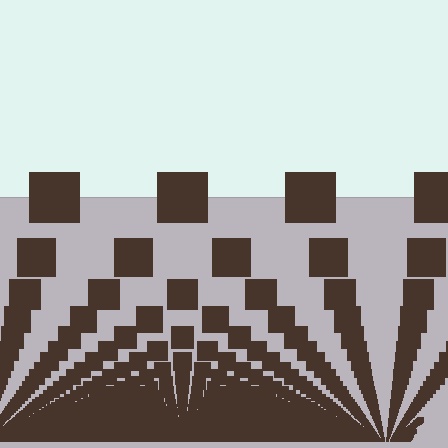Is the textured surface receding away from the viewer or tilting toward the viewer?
The surface appears to tilt toward the viewer. Texture elements get larger and sparser toward the top.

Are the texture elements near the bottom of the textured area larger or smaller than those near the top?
Smaller. The gradient is inverted — elements near the bottom are smaller and denser.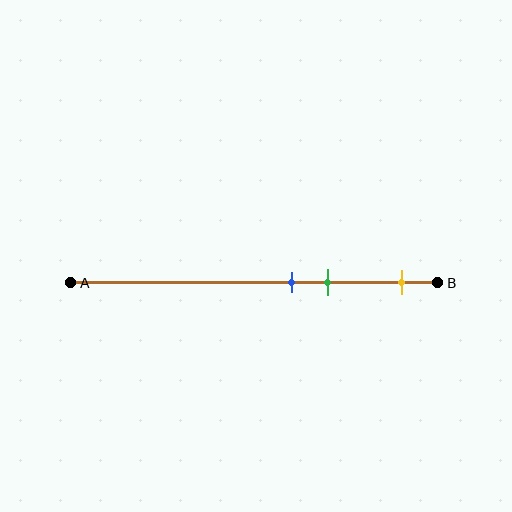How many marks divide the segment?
There are 3 marks dividing the segment.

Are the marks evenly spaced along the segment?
No, the marks are not evenly spaced.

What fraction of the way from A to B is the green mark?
The green mark is approximately 70% (0.7) of the way from A to B.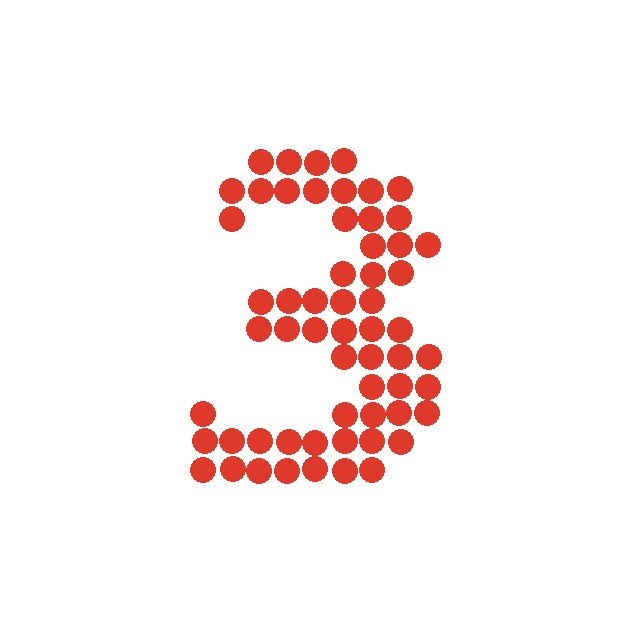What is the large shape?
The large shape is the digit 3.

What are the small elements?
The small elements are circles.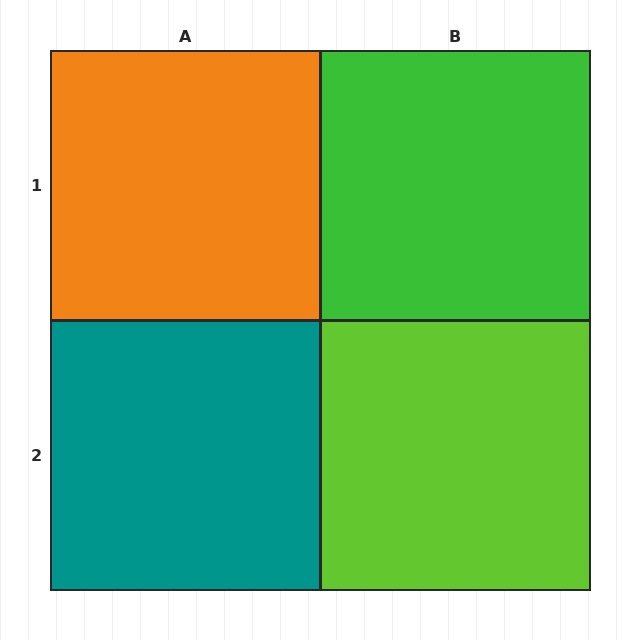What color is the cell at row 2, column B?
Lime.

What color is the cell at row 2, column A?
Teal.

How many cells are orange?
1 cell is orange.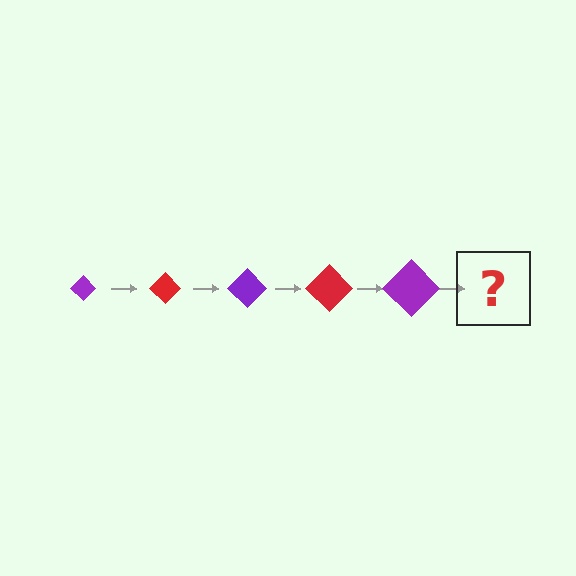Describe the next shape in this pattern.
It should be a red diamond, larger than the previous one.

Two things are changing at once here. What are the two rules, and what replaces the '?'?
The two rules are that the diamond grows larger each step and the color cycles through purple and red. The '?' should be a red diamond, larger than the previous one.